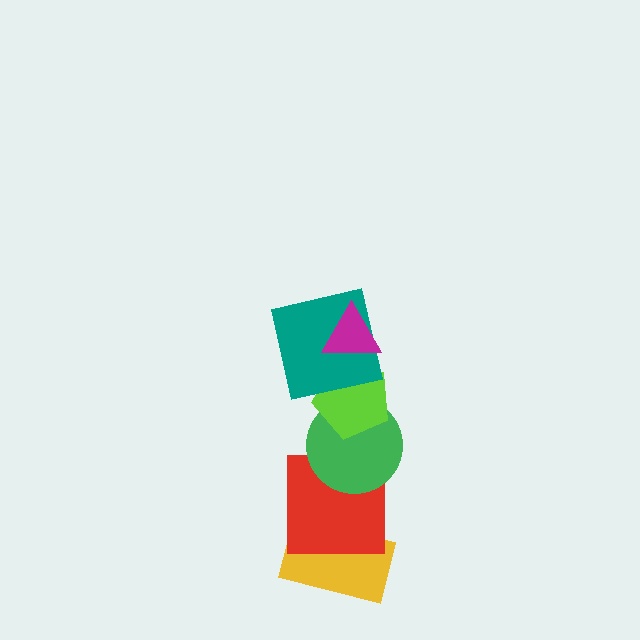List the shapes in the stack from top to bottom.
From top to bottom: the magenta triangle, the teal square, the lime pentagon, the green circle, the red square, the yellow rectangle.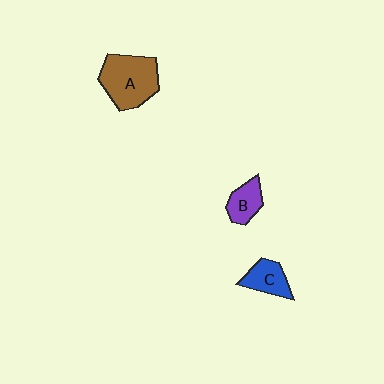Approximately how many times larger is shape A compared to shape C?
Approximately 1.9 times.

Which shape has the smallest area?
Shape B (purple).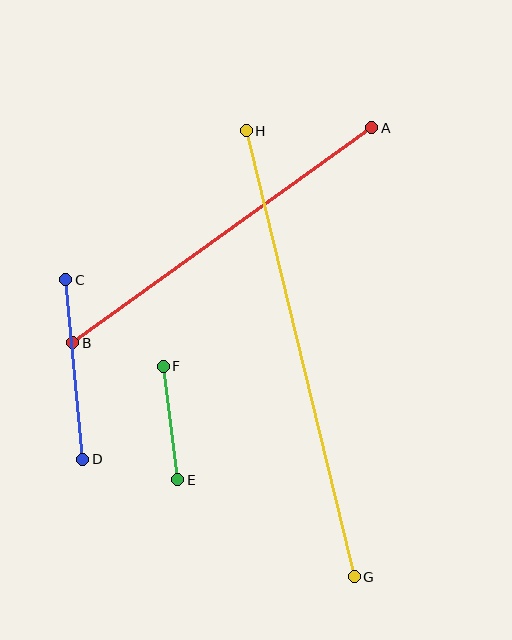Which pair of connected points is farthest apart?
Points G and H are farthest apart.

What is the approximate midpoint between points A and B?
The midpoint is at approximately (222, 235) pixels.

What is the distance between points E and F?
The distance is approximately 114 pixels.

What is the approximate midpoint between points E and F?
The midpoint is at approximately (171, 423) pixels.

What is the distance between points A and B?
The distance is approximately 368 pixels.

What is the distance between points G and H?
The distance is approximately 459 pixels.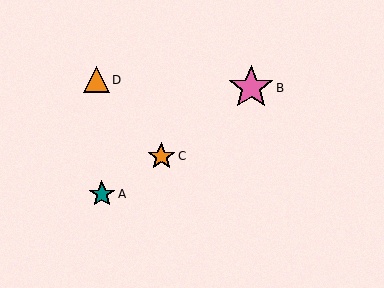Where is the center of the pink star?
The center of the pink star is at (251, 88).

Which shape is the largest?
The pink star (labeled B) is the largest.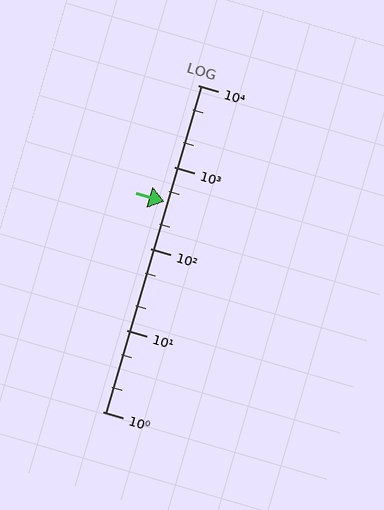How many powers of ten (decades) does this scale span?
The scale spans 4 decades, from 1 to 10000.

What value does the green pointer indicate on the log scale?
The pointer indicates approximately 370.